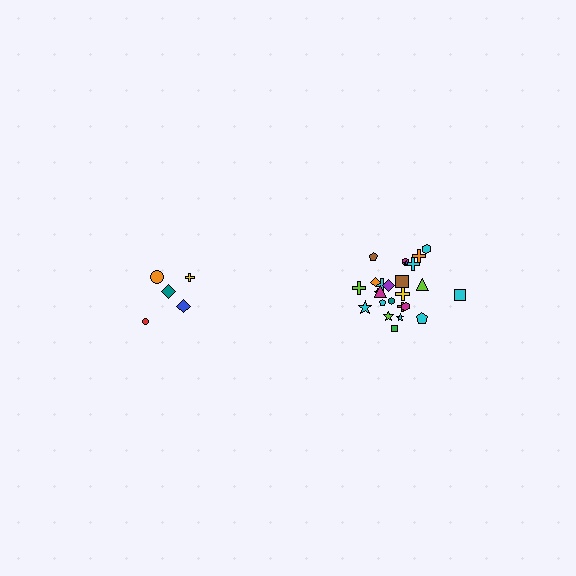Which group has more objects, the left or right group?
The right group.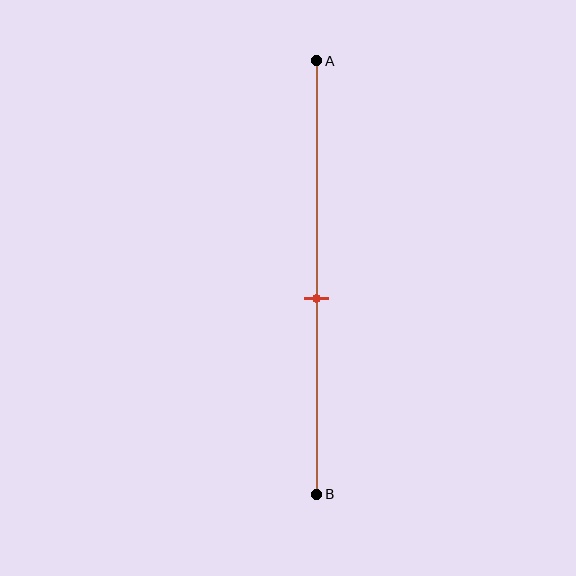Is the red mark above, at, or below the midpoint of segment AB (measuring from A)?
The red mark is below the midpoint of segment AB.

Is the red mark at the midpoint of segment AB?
No, the mark is at about 55% from A, not at the 50% midpoint.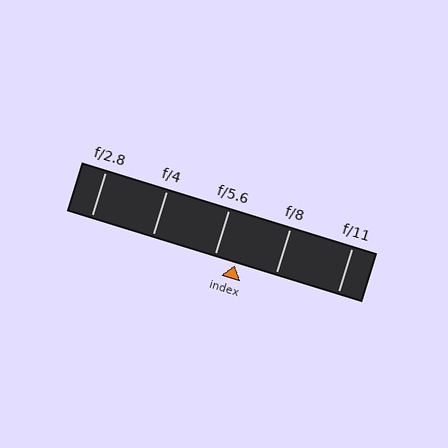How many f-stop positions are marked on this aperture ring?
There are 5 f-stop positions marked.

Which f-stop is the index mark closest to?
The index mark is closest to f/5.6.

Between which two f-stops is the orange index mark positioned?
The index mark is between f/5.6 and f/8.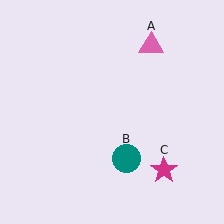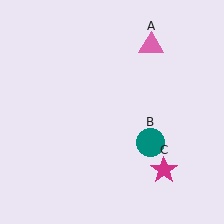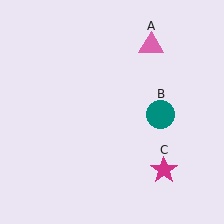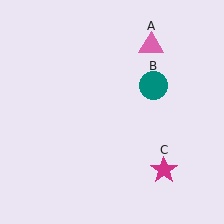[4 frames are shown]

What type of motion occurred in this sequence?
The teal circle (object B) rotated counterclockwise around the center of the scene.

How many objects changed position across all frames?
1 object changed position: teal circle (object B).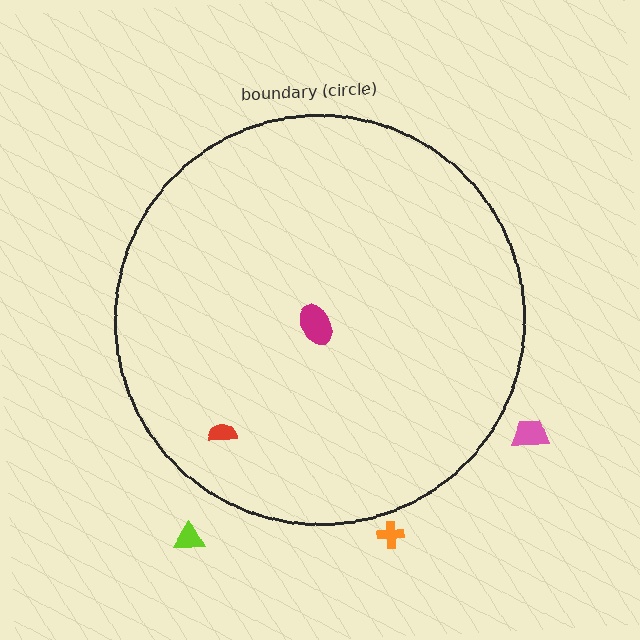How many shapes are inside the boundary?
2 inside, 3 outside.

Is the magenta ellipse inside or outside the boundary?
Inside.